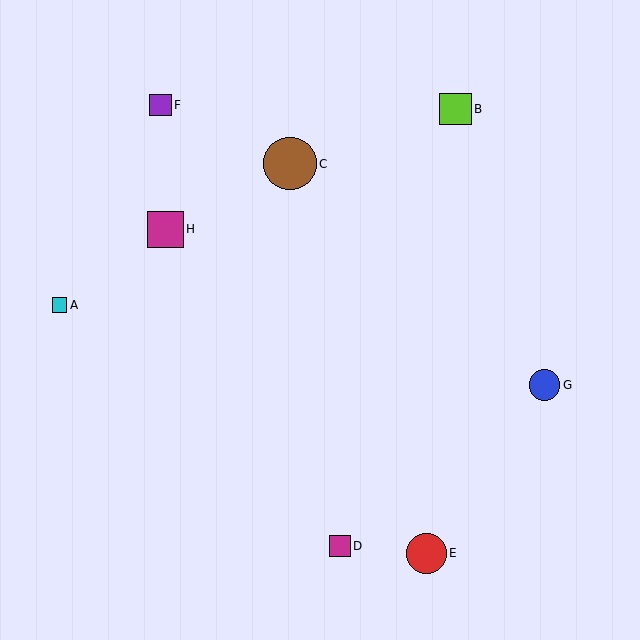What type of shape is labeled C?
Shape C is a brown circle.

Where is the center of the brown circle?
The center of the brown circle is at (290, 164).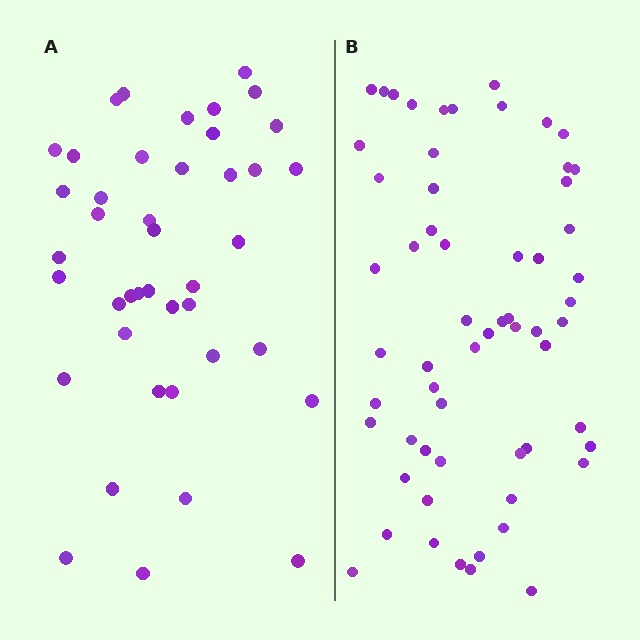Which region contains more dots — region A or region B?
Region B (the right region) has more dots.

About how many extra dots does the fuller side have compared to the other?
Region B has approximately 20 more dots than region A.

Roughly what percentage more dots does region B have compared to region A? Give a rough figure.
About 45% more.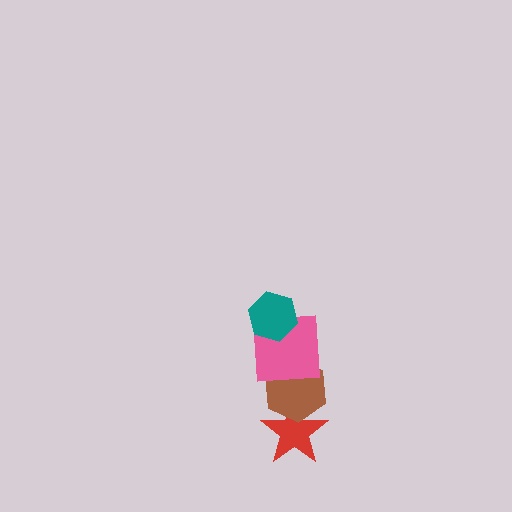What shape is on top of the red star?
The brown hexagon is on top of the red star.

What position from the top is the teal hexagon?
The teal hexagon is 1st from the top.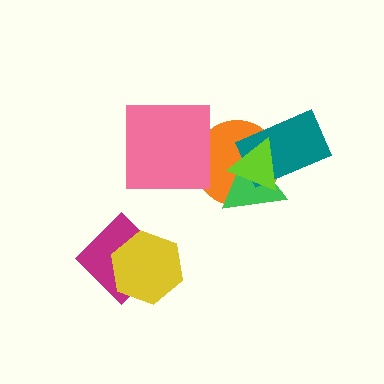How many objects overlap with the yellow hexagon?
1 object overlaps with the yellow hexagon.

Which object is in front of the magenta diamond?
The yellow hexagon is in front of the magenta diamond.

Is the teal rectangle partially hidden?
Yes, it is partially covered by another shape.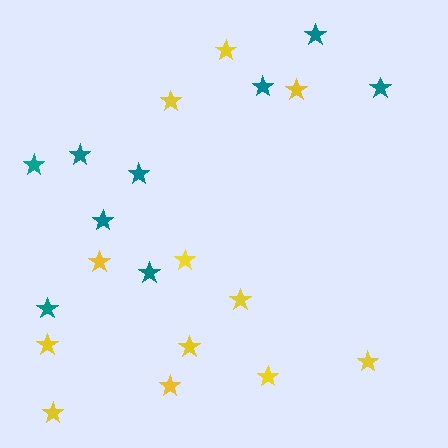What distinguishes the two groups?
There are 2 groups: one group of yellow stars (12) and one group of teal stars (9).